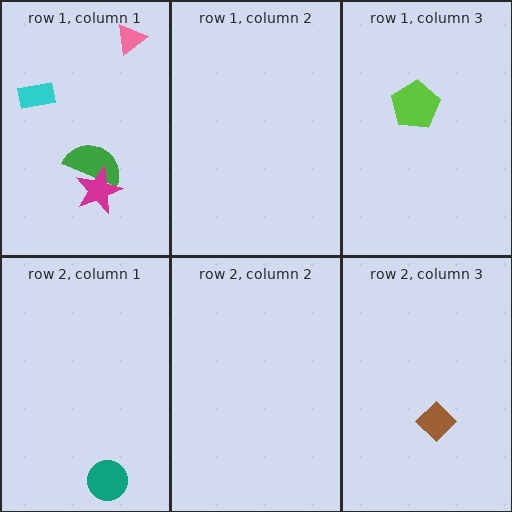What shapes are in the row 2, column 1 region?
The teal circle.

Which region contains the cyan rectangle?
The row 1, column 1 region.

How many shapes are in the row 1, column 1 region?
4.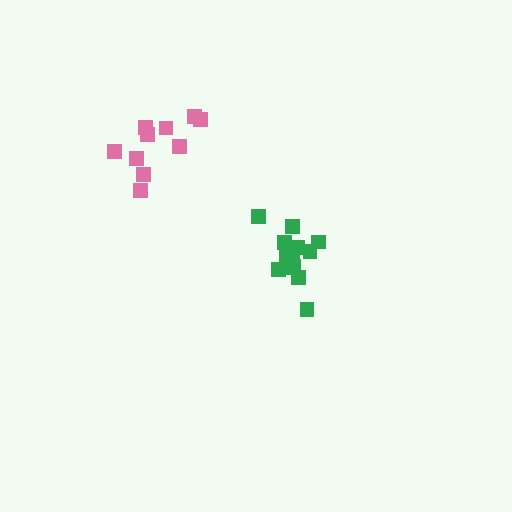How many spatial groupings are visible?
There are 2 spatial groupings.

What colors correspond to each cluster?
The clusters are colored: green, pink.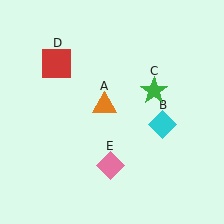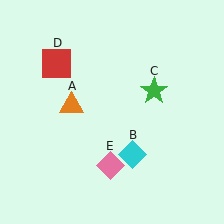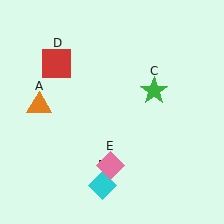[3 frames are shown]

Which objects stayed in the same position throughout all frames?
Green star (object C) and red square (object D) and pink diamond (object E) remained stationary.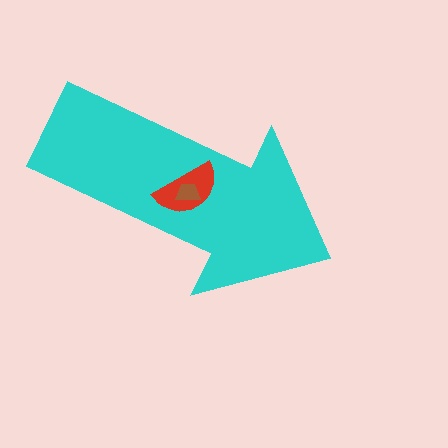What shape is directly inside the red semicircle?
The brown trapezoid.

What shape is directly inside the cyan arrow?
The red semicircle.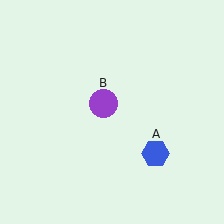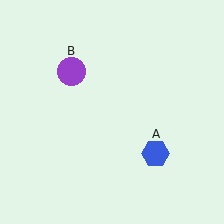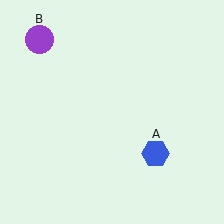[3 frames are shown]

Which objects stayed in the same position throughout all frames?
Blue hexagon (object A) remained stationary.